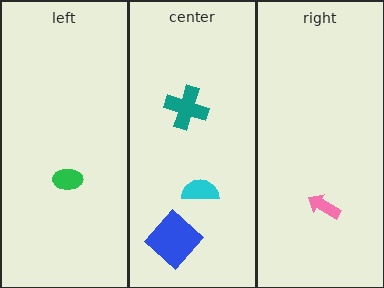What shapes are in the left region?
The green ellipse.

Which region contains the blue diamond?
The center region.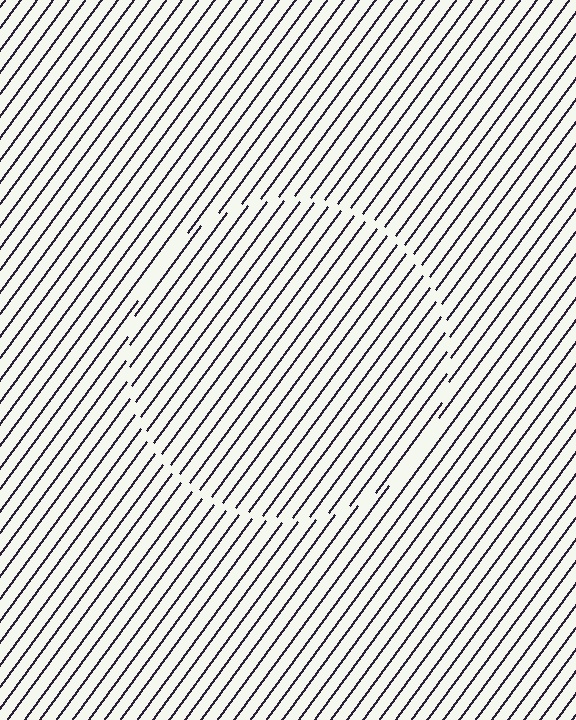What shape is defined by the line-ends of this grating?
An illusory circle. The interior of the shape contains the same grating, shifted by half a period — the contour is defined by the phase discontinuity where line-ends from the inner and outer gratings abut.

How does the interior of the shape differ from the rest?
The interior of the shape contains the same grating, shifted by half a period — the contour is defined by the phase discontinuity where line-ends from the inner and outer gratings abut.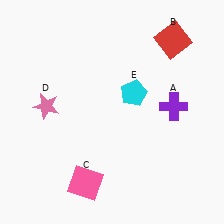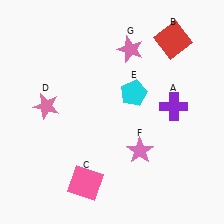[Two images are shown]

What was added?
A pink star (F), a pink star (G) were added in Image 2.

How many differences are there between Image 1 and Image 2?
There are 2 differences between the two images.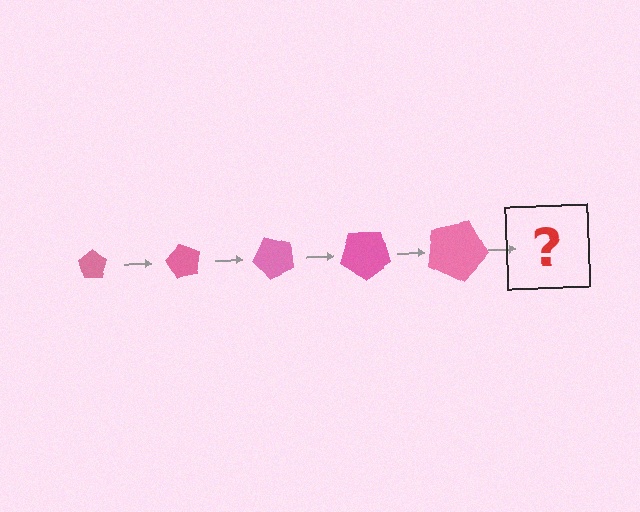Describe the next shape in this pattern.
It should be a pentagon, larger than the previous one and rotated 300 degrees from the start.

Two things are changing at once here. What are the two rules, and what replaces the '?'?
The two rules are that the pentagon grows larger each step and it rotates 60 degrees each step. The '?' should be a pentagon, larger than the previous one and rotated 300 degrees from the start.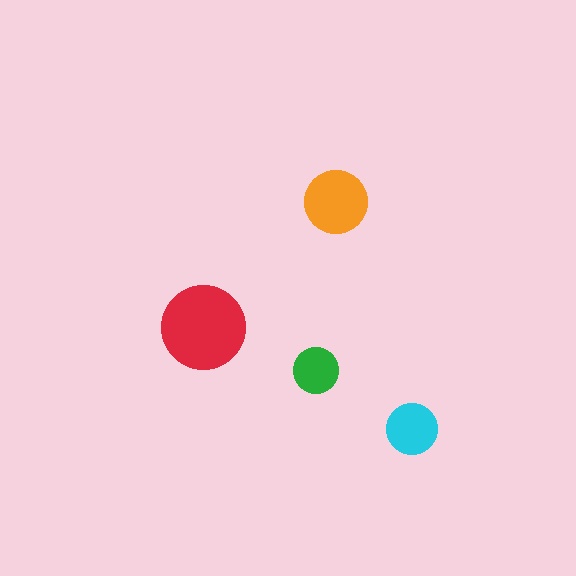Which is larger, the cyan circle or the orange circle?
The orange one.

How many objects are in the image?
There are 4 objects in the image.